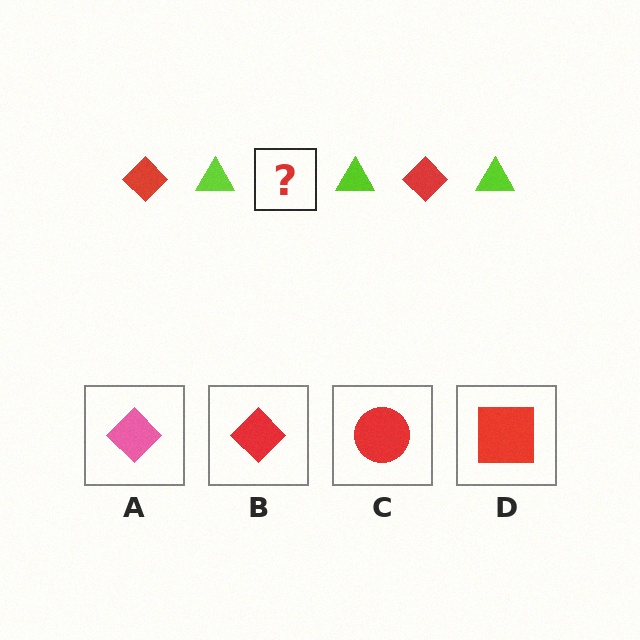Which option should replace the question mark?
Option B.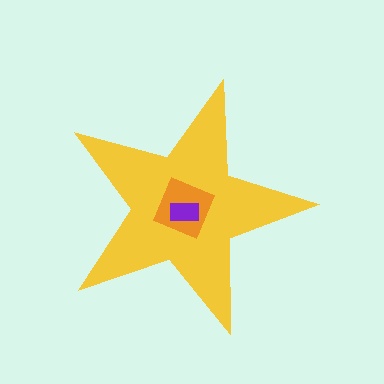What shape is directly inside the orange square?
The purple rectangle.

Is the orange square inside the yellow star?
Yes.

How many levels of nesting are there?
3.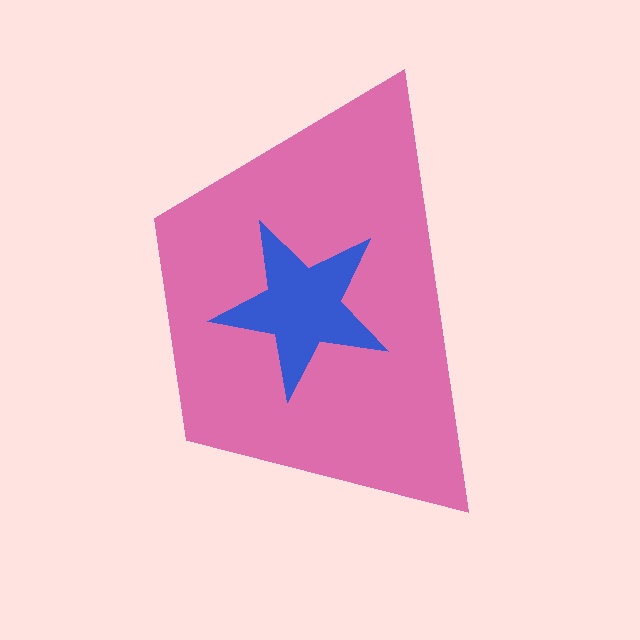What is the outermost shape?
The pink trapezoid.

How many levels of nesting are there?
2.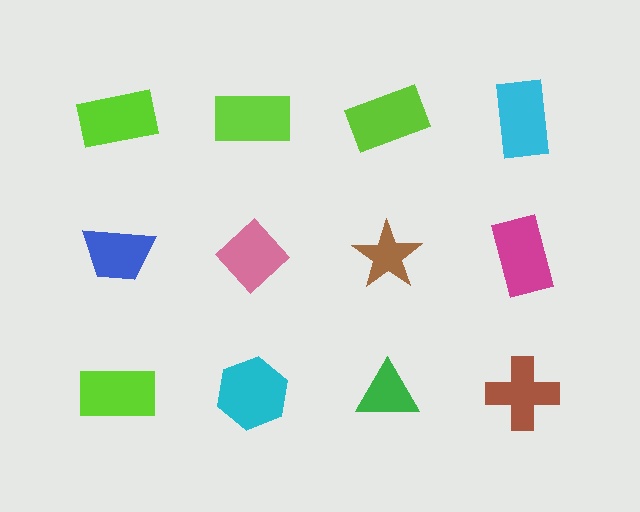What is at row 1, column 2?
A lime rectangle.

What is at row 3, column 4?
A brown cross.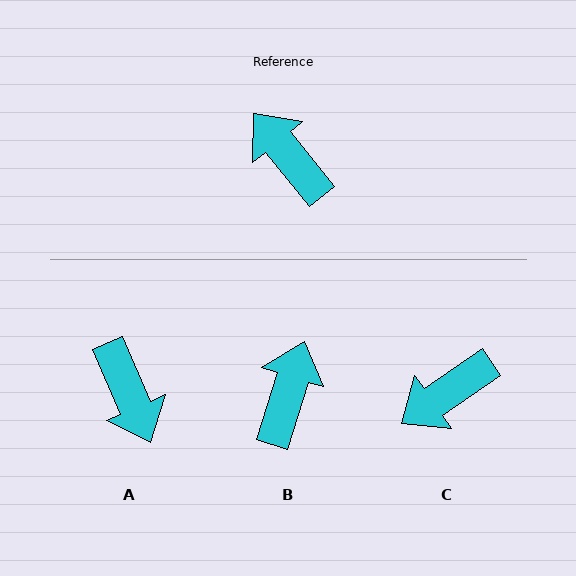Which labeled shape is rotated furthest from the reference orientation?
A, about 164 degrees away.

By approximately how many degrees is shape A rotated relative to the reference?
Approximately 164 degrees counter-clockwise.